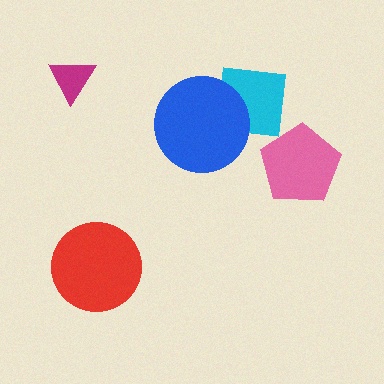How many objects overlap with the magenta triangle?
0 objects overlap with the magenta triangle.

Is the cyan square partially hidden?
Yes, it is partially covered by another shape.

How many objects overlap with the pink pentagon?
0 objects overlap with the pink pentagon.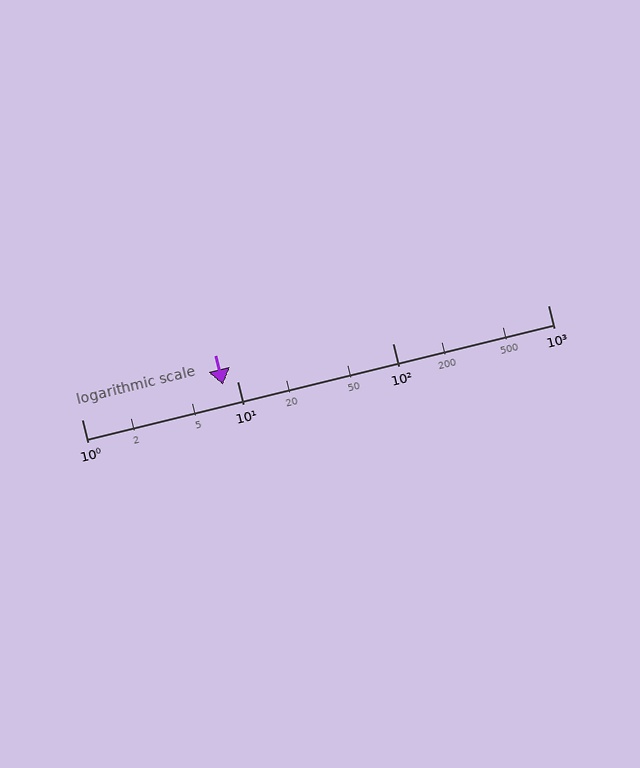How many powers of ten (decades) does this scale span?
The scale spans 3 decades, from 1 to 1000.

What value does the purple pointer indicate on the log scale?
The pointer indicates approximately 8.1.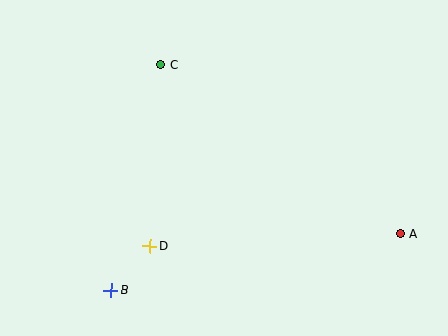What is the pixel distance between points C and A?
The distance between C and A is 293 pixels.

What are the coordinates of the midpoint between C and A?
The midpoint between C and A is at (280, 149).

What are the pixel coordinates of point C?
Point C is at (161, 64).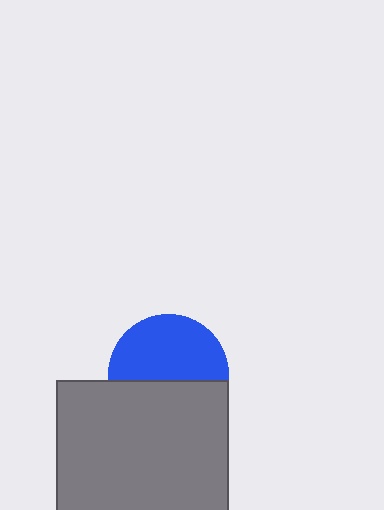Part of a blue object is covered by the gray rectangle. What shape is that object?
It is a circle.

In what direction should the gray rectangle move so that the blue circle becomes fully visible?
The gray rectangle should move down. That is the shortest direction to clear the overlap and leave the blue circle fully visible.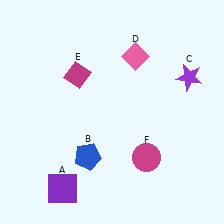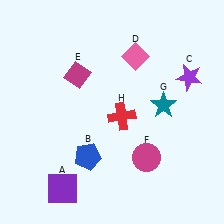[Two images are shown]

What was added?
A teal star (G), a red cross (H) were added in Image 2.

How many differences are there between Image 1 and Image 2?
There are 2 differences between the two images.